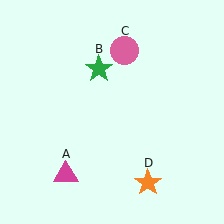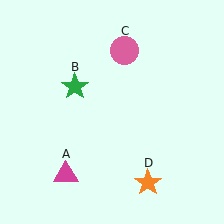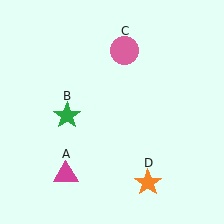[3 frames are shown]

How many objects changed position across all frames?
1 object changed position: green star (object B).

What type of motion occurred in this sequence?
The green star (object B) rotated counterclockwise around the center of the scene.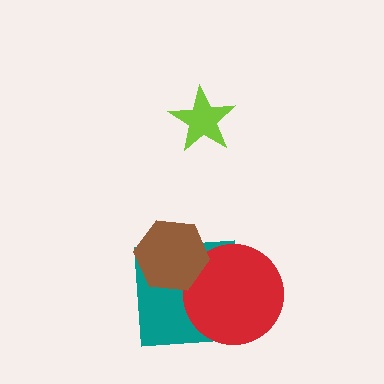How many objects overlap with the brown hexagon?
2 objects overlap with the brown hexagon.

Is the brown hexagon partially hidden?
No, no other shape covers it.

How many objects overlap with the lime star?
0 objects overlap with the lime star.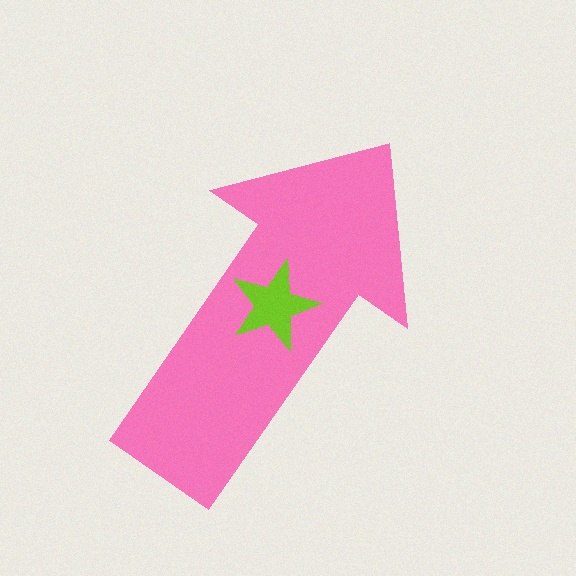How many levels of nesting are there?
2.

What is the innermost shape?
The lime star.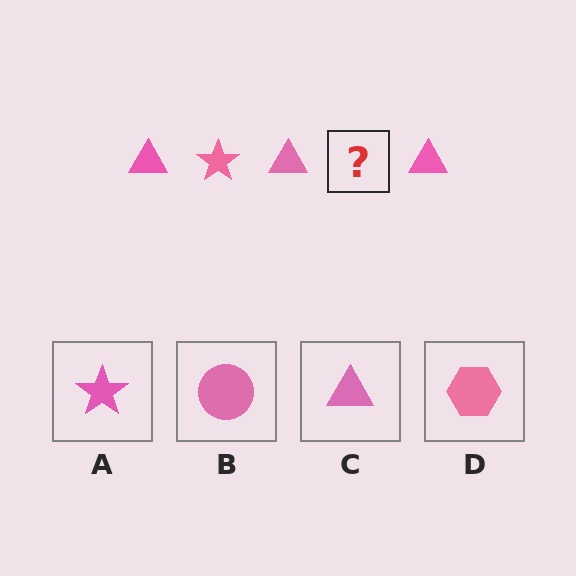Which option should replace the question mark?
Option A.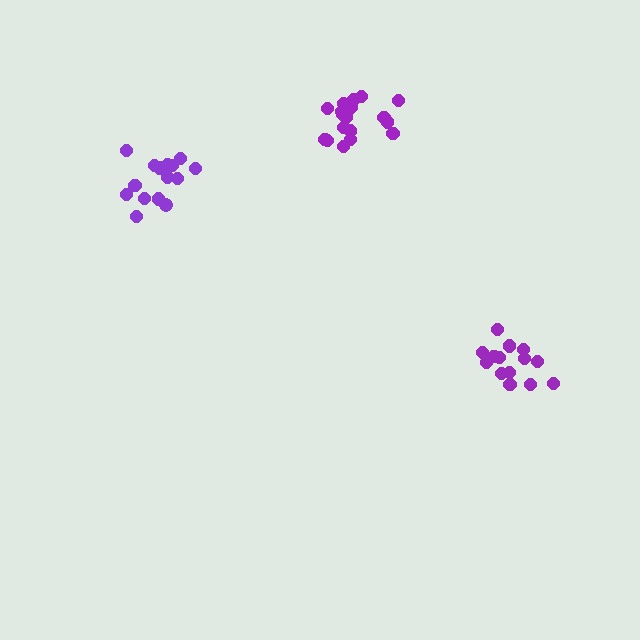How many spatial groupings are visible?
There are 3 spatial groupings.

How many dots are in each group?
Group 1: 18 dots, Group 2: 14 dots, Group 3: 16 dots (48 total).